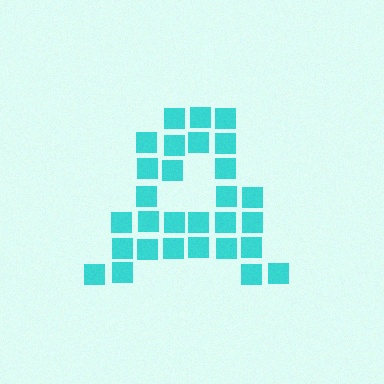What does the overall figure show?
The overall figure shows the letter A.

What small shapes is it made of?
It is made of small squares.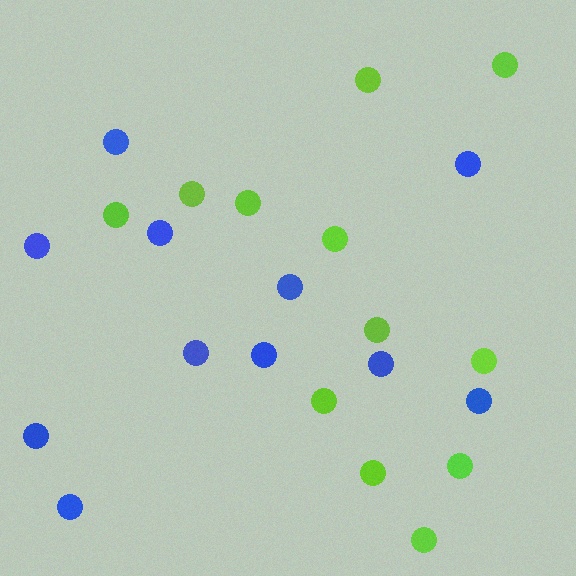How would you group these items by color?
There are 2 groups: one group of lime circles (12) and one group of blue circles (11).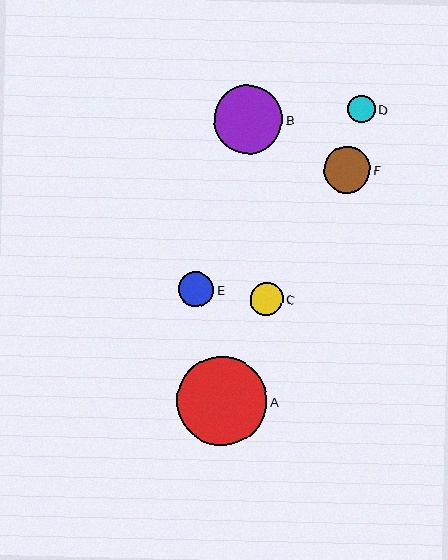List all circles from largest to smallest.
From largest to smallest: A, B, F, E, C, D.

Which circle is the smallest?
Circle D is the smallest with a size of approximately 27 pixels.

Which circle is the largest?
Circle A is the largest with a size of approximately 90 pixels.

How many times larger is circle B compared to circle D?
Circle B is approximately 2.5 times the size of circle D.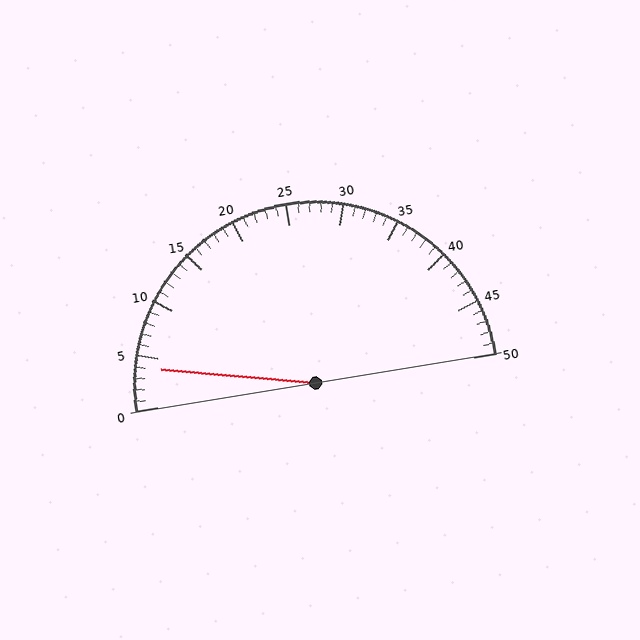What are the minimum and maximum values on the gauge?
The gauge ranges from 0 to 50.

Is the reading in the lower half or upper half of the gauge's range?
The reading is in the lower half of the range (0 to 50).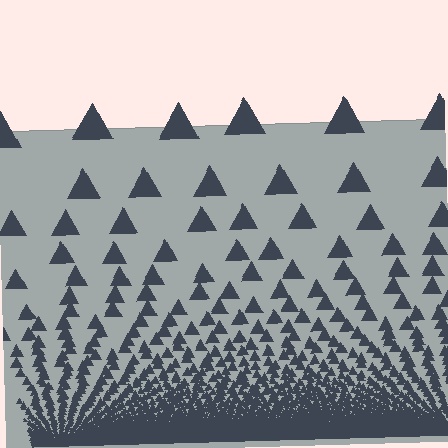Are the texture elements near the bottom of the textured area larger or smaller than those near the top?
Smaller. The gradient is inverted — elements near the bottom are smaller and denser.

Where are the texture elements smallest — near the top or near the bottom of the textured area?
Near the bottom.